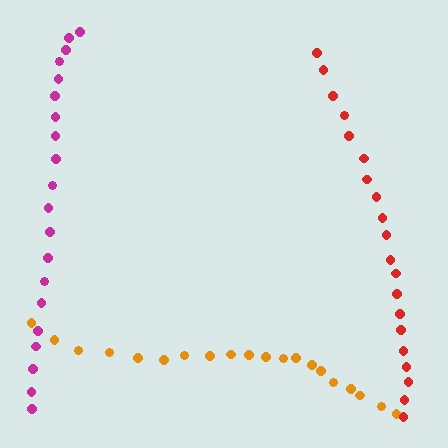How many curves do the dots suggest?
There are 3 distinct paths.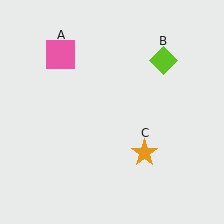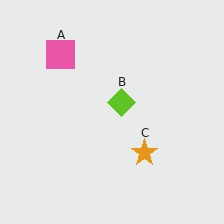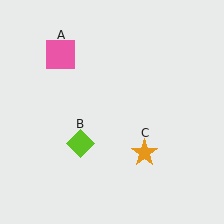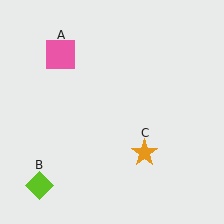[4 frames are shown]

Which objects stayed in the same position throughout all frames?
Pink square (object A) and orange star (object C) remained stationary.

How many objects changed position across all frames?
1 object changed position: lime diamond (object B).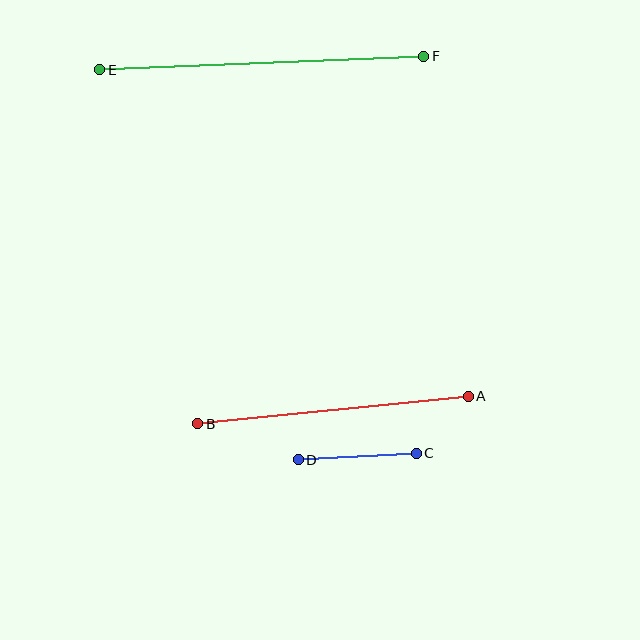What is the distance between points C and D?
The distance is approximately 118 pixels.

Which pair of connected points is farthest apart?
Points E and F are farthest apart.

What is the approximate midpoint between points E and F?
The midpoint is at approximately (262, 63) pixels.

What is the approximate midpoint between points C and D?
The midpoint is at approximately (357, 456) pixels.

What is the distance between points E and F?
The distance is approximately 324 pixels.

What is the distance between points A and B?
The distance is approximately 272 pixels.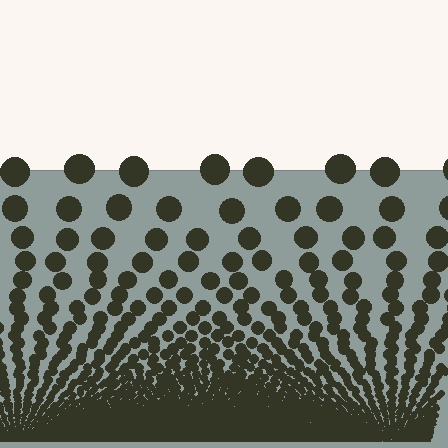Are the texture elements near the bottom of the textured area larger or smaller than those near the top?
Smaller. The gradient is inverted — elements near the bottom are smaller and denser.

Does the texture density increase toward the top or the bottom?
Density increases toward the bottom.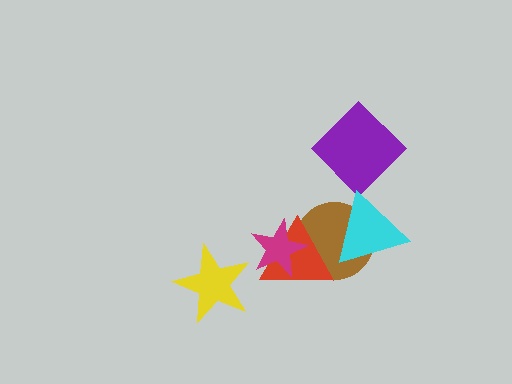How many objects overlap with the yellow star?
0 objects overlap with the yellow star.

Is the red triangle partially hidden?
Yes, it is partially covered by another shape.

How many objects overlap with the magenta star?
2 objects overlap with the magenta star.